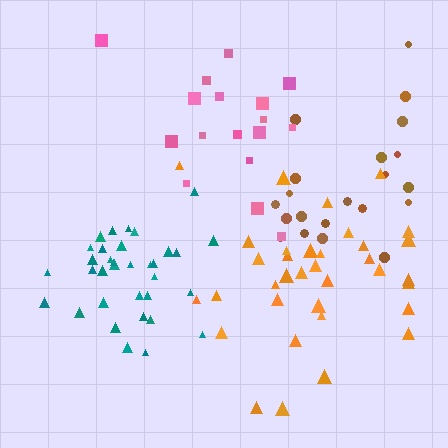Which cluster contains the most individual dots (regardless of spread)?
Orange (35).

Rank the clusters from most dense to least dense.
teal, pink, brown, orange.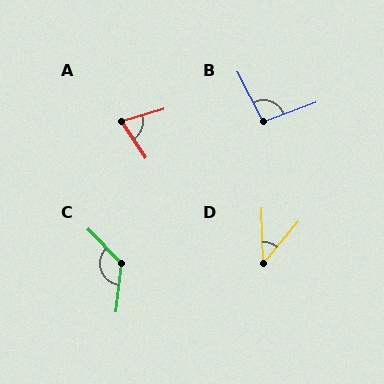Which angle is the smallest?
D, at approximately 42 degrees.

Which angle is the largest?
C, at approximately 129 degrees.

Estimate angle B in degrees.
Approximately 96 degrees.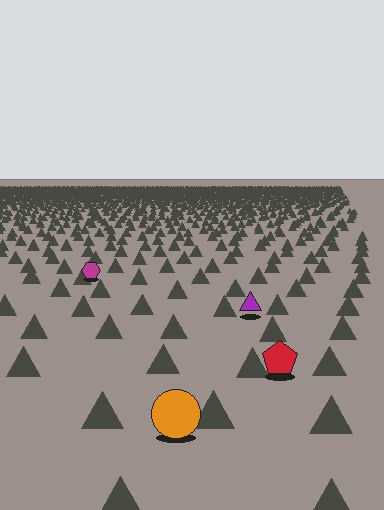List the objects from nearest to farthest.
From nearest to farthest: the orange circle, the red pentagon, the purple triangle, the magenta hexagon.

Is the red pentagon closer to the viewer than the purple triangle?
Yes. The red pentagon is closer — you can tell from the texture gradient: the ground texture is coarser near it.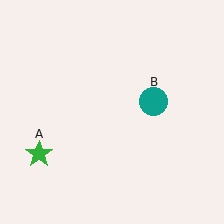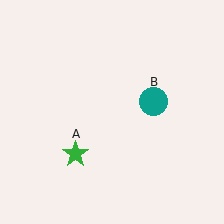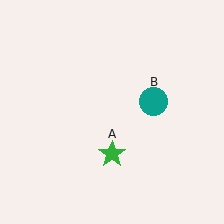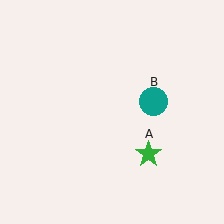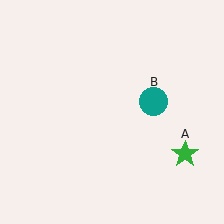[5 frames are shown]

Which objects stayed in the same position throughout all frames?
Teal circle (object B) remained stationary.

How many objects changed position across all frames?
1 object changed position: green star (object A).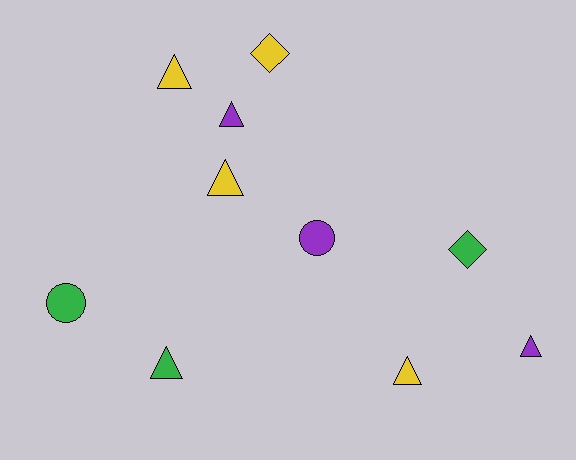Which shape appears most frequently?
Triangle, with 6 objects.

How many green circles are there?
There is 1 green circle.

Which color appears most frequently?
Yellow, with 4 objects.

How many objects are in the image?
There are 10 objects.